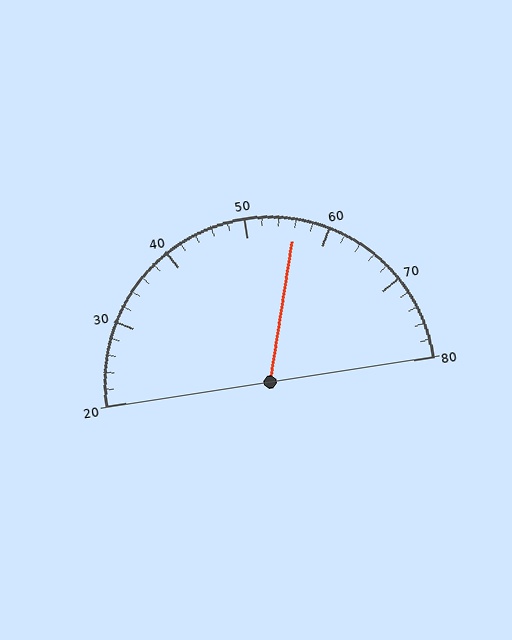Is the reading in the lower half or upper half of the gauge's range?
The reading is in the upper half of the range (20 to 80).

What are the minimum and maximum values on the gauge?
The gauge ranges from 20 to 80.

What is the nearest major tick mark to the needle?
The nearest major tick mark is 60.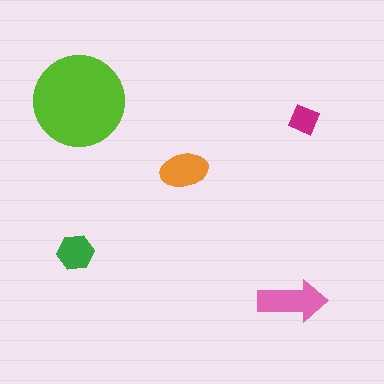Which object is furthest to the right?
The magenta diamond is rightmost.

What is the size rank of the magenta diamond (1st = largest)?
5th.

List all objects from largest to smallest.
The lime circle, the pink arrow, the orange ellipse, the green hexagon, the magenta diamond.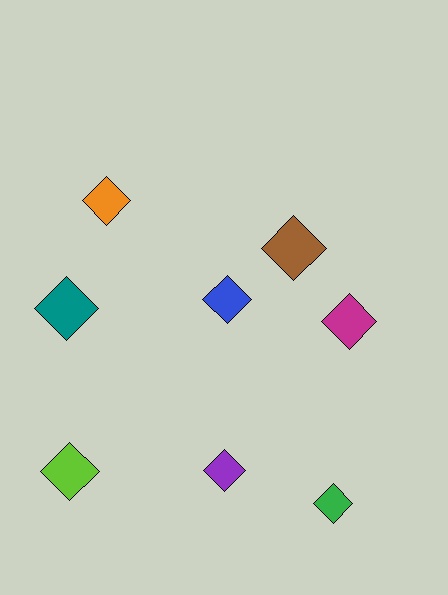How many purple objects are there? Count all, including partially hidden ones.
There is 1 purple object.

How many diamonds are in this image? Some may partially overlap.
There are 8 diamonds.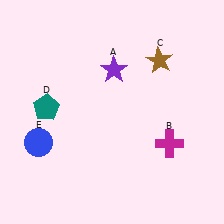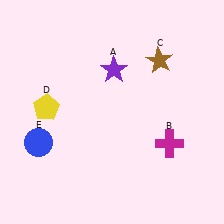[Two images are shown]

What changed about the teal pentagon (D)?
In Image 1, D is teal. In Image 2, it changed to yellow.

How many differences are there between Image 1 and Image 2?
There is 1 difference between the two images.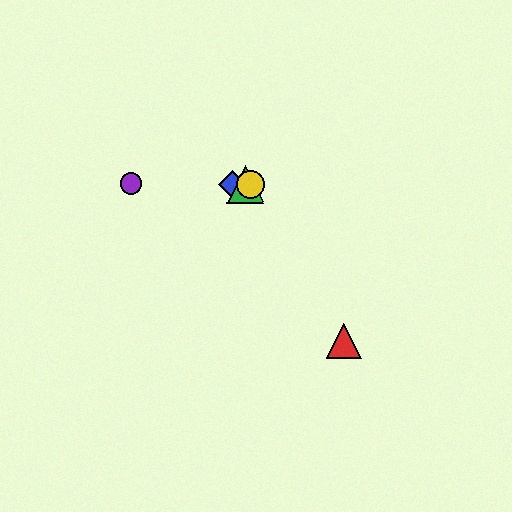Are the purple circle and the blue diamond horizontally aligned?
Yes, both are at y≈183.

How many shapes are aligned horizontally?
4 shapes (the blue diamond, the green triangle, the yellow circle, the purple circle) are aligned horizontally.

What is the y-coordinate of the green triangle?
The green triangle is at y≈184.